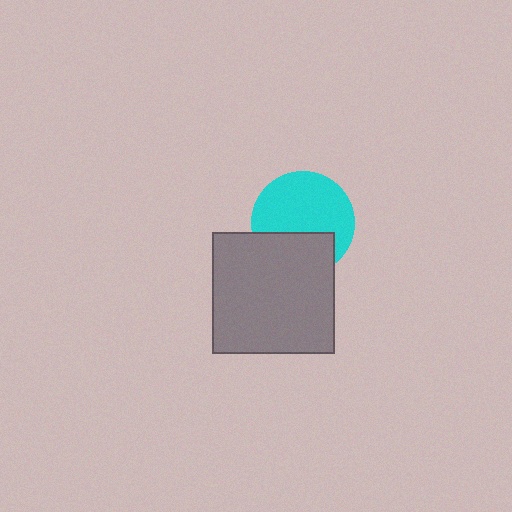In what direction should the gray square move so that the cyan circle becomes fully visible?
The gray square should move down. That is the shortest direction to clear the overlap and leave the cyan circle fully visible.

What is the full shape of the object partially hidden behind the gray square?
The partially hidden object is a cyan circle.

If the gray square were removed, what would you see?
You would see the complete cyan circle.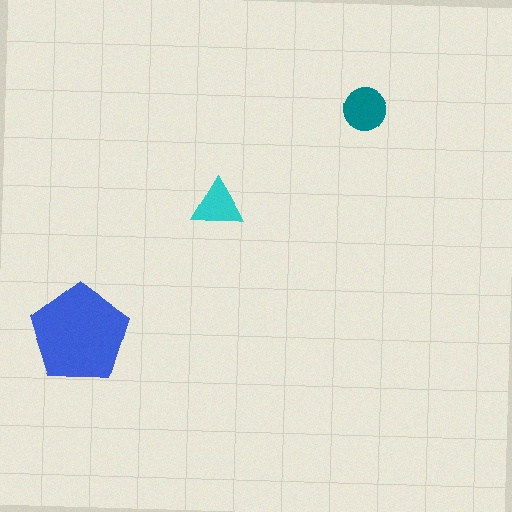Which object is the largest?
The blue pentagon.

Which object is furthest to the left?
The blue pentagon is leftmost.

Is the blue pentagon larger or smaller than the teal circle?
Larger.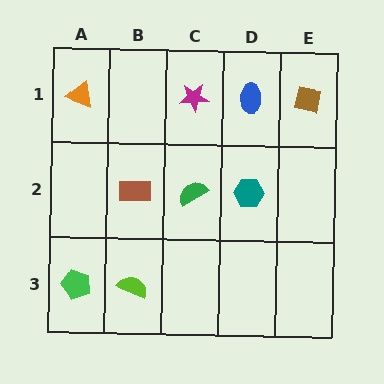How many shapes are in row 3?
2 shapes.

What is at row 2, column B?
A brown rectangle.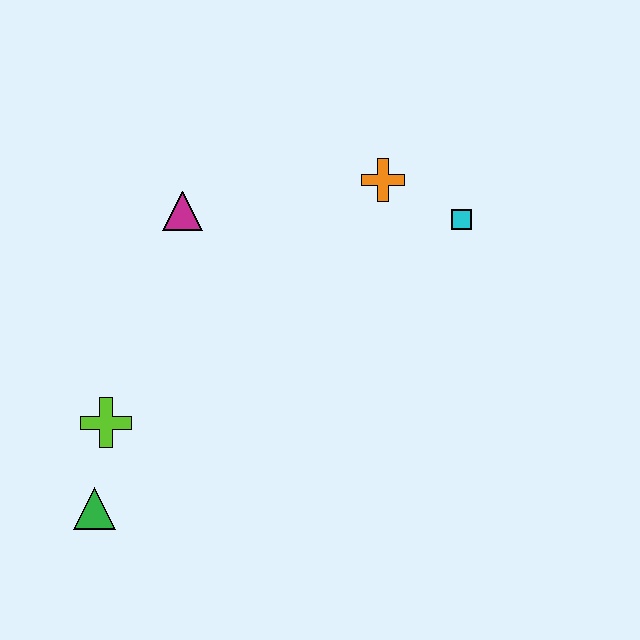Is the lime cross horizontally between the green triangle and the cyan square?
Yes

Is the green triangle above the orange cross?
No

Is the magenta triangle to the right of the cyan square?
No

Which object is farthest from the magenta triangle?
The green triangle is farthest from the magenta triangle.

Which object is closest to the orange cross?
The cyan square is closest to the orange cross.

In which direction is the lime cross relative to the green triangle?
The lime cross is above the green triangle.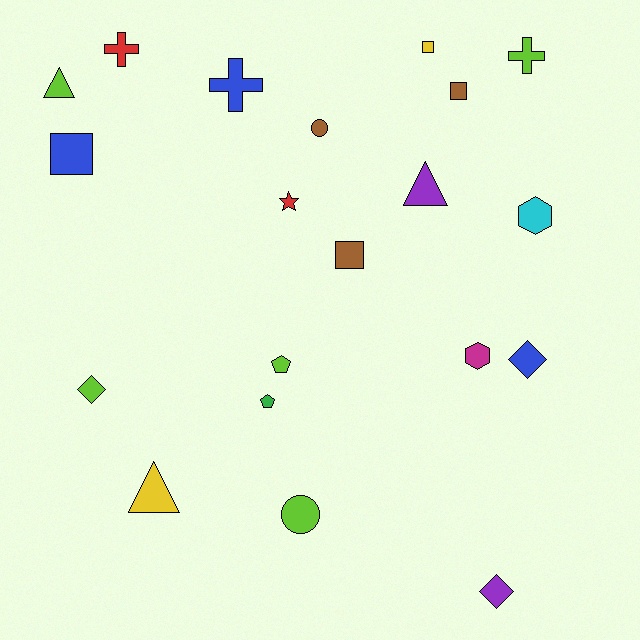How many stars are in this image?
There is 1 star.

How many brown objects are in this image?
There are 3 brown objects.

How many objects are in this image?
There are 20 objects.